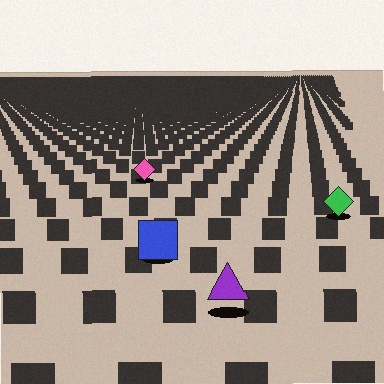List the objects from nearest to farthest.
From nearest to farthest: the purple triangle, the blue square, the green diamond, the pink diamond.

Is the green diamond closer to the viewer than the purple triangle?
No. The purple triangle is closer — you can tell from the texture gradient: the ground texture is coarser near it.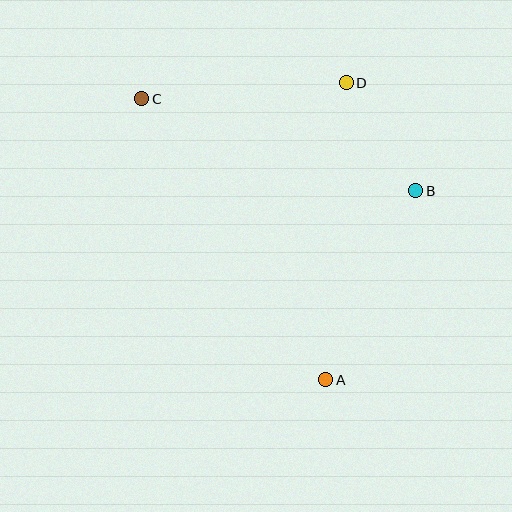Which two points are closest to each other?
Points B and D are closest to each other.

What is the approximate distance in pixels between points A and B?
The distance between A and B is approximately 209 pixels.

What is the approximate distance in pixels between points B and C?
The distance between B and C is approximately 289 pixels.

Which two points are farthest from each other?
Points A and C are farthest from each other.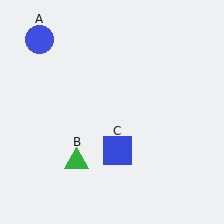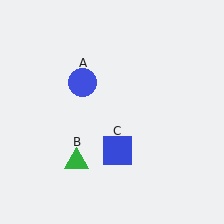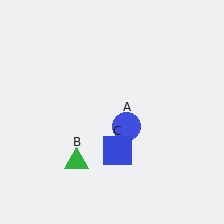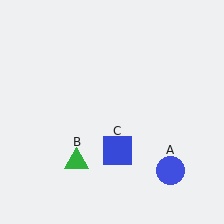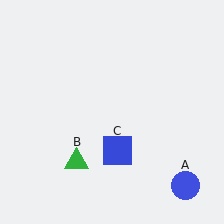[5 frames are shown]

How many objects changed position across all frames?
1 object changed position: blue circle (object A).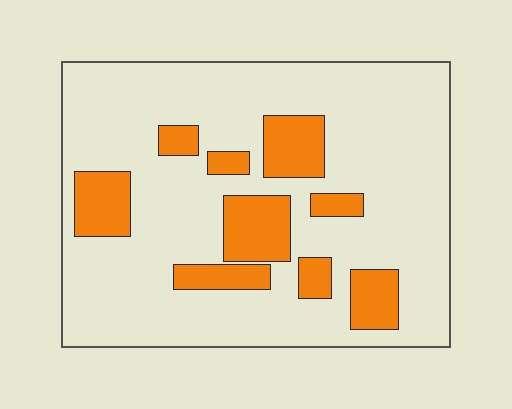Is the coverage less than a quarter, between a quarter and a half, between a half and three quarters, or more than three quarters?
Less than a quarter.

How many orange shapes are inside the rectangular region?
9.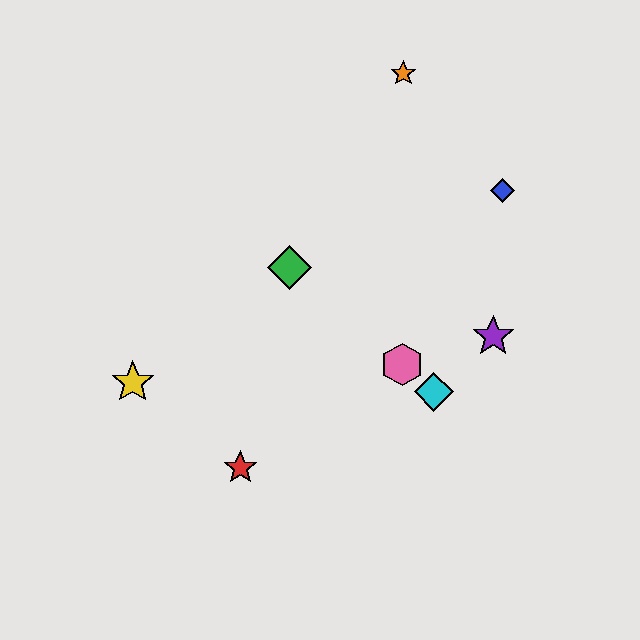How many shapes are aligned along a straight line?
3 shapes (the green diamond, the cyan diamond, the pink hexagon) are aligned along a straight line.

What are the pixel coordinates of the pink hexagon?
The pink hexagon is at (402, 364).